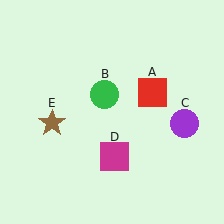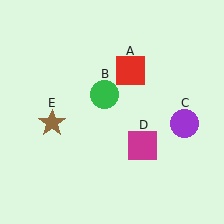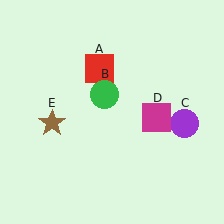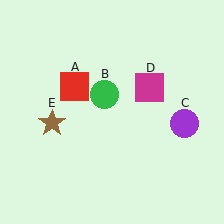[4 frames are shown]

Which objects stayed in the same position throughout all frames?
Green circle (object B) and purple circle (object C) and brown star (object E) remained stationary.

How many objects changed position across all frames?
2 objects changed position: red square (object A), magenta square (object D).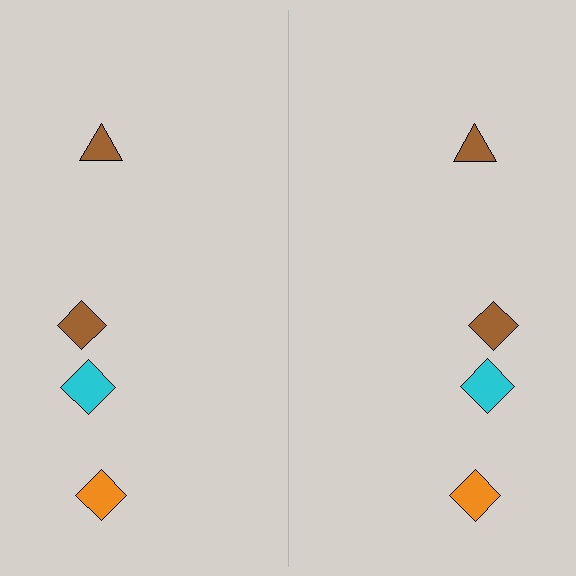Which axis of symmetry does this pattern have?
The pattern has a vertical axis of symmetry running through the center of the image.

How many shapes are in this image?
There are 8 shapes in this image.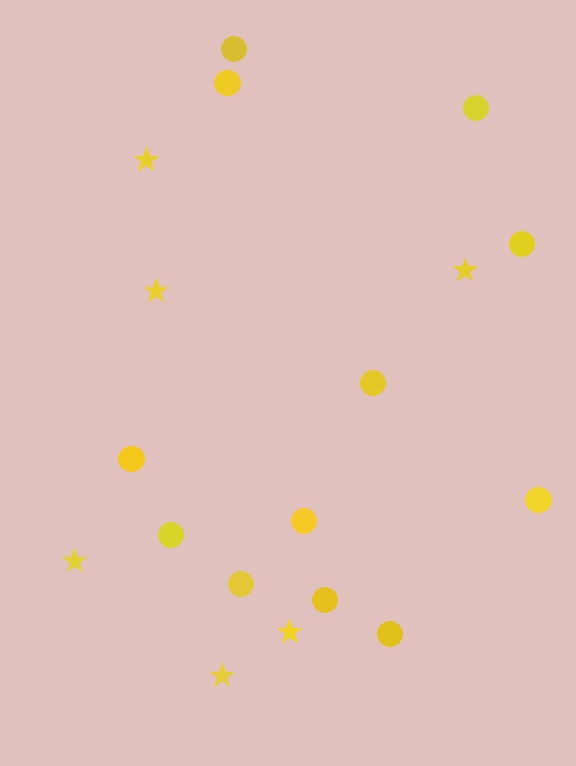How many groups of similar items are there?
There are 2 groups: one group of circles (12) and one group of stars (6).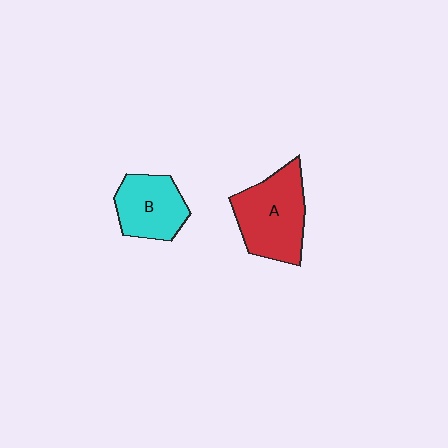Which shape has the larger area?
Shape A (red).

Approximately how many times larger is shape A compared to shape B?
Approximately 1.4 times.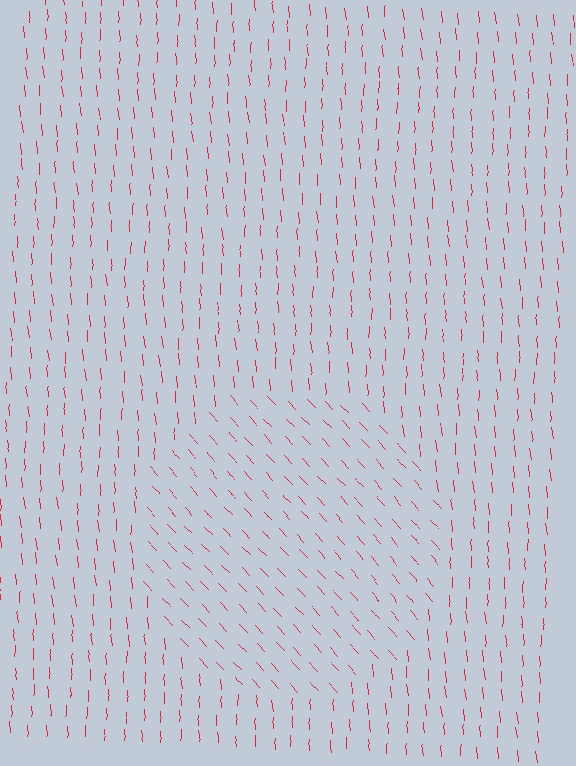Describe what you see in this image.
The image is filled with small red line segments. A circle region in the image has lines oriented differently from the surrounding lines, creating a visible texture boundary.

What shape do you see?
I see a circle.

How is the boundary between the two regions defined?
The boundary is defined purely by a change in line orientation (approximately 39 degrees difference). All lines are the same color and thickness.